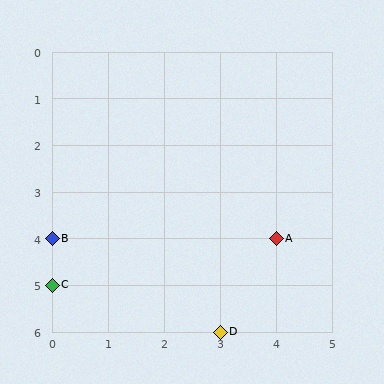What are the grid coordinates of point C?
Point C is at grid coordinates (0, 5).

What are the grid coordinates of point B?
Point B is at grid coordinates (0, 4).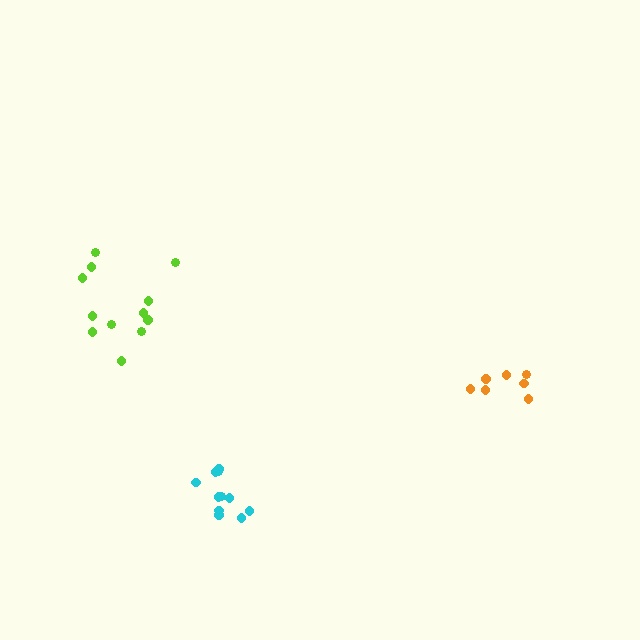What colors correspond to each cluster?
The clusters are colored: cyan, orange, lime.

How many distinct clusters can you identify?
There are 3 distinct clusters.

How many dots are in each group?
Group 1: 11 dots, Group 2: 7 dots, Group 3: 12 dots (30 total).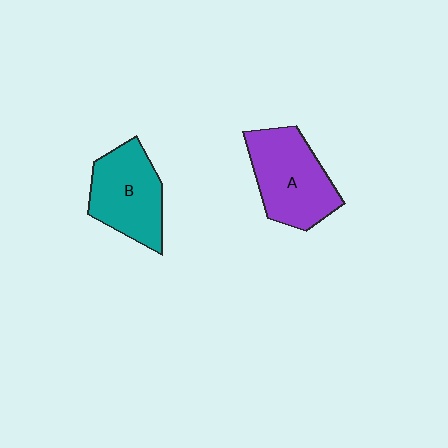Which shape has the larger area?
Shape A (purple).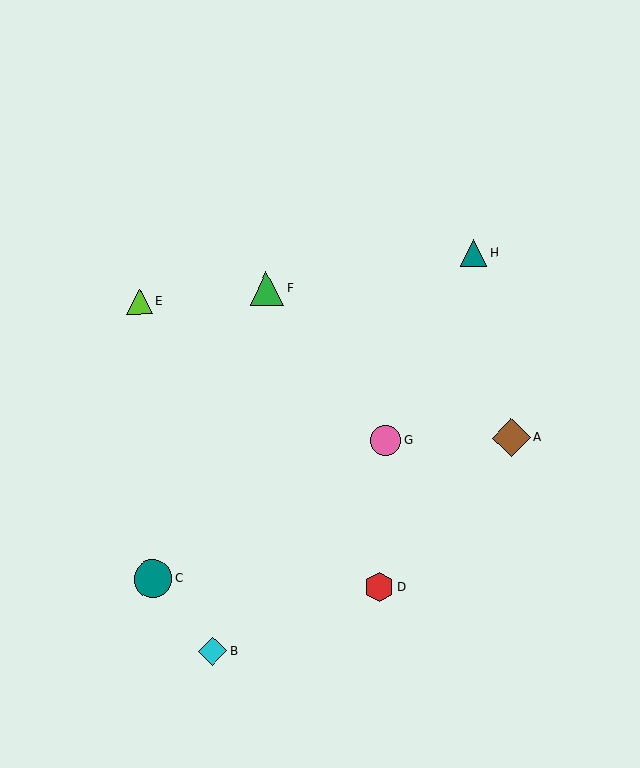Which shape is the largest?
The brown diamond (labeled A) is the largest.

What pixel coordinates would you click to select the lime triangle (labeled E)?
Click at (139, 302) to select the lime triangle E.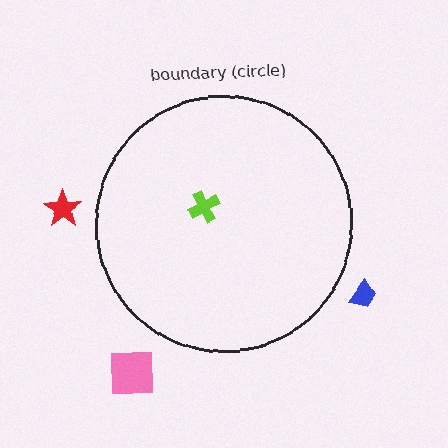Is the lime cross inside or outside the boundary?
Inside.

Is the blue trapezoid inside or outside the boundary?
Outside.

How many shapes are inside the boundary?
1 inside, 3 outside.